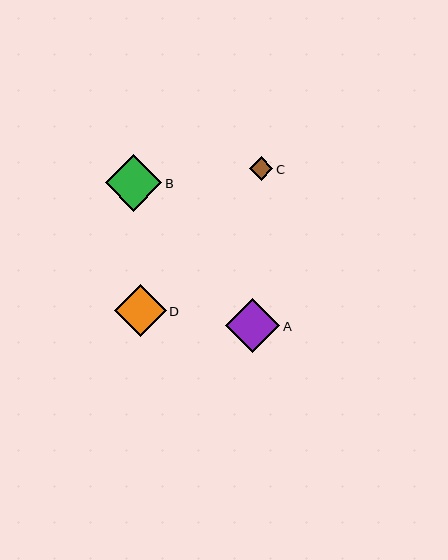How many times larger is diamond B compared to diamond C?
Diamond B is approximately 2.4 times the size of diamond C.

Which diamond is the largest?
Diamond B is the largest with a size of approximately 56 pixels.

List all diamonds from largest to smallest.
From largest to smallest: B, A, D, C.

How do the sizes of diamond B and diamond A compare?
Diamond B and diamond A are approximately the same size.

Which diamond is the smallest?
Diamond C is the smallest with a size of approximately 23 pixels.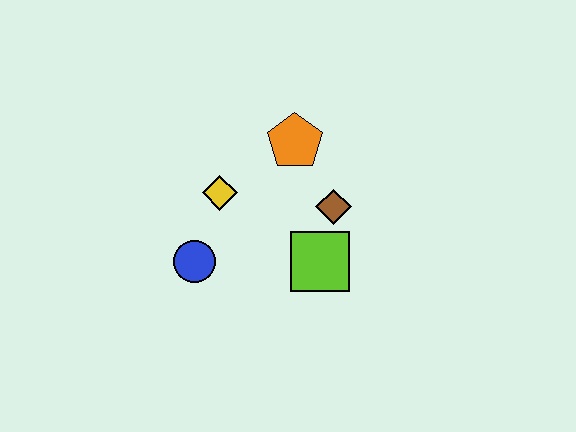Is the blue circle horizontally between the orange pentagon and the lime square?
No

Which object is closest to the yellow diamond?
The blue circle is closest to the yellow diamond.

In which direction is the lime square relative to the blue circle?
The lime square is to the right of the blue circle.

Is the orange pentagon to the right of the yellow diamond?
Yes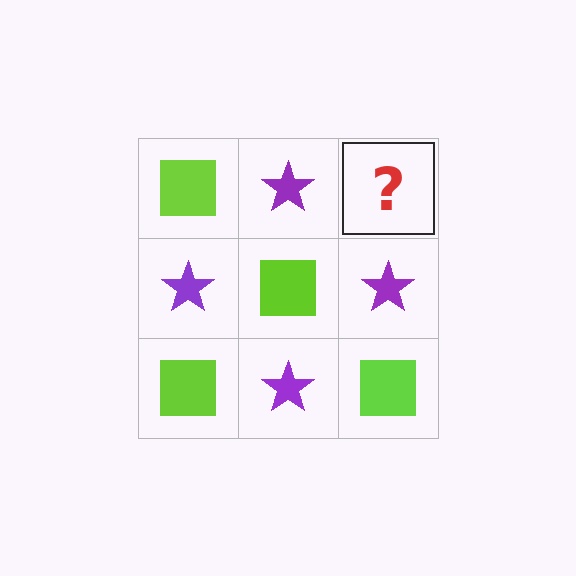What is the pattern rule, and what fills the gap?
The rule is that it alternates lime square and purple star in a checkerboard pattern. The gap should be filled with a lime square.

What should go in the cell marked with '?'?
The missing cell should contain a lime square.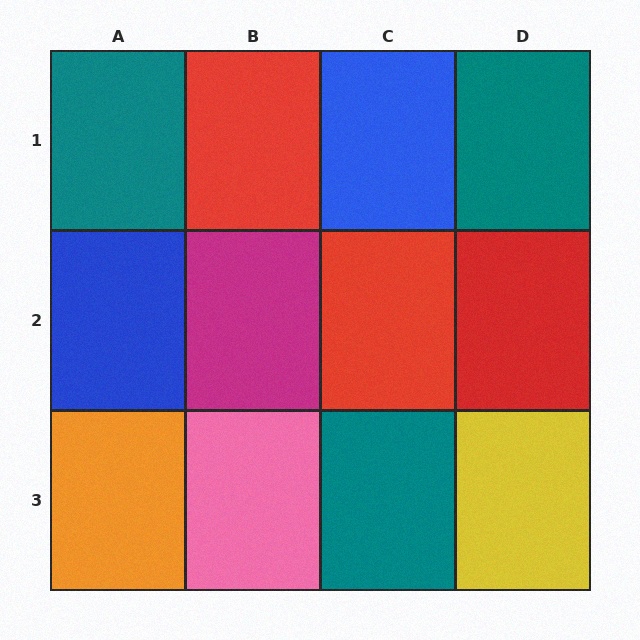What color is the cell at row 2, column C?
Red.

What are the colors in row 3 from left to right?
Orange, pink, teal, yellow.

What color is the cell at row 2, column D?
Red.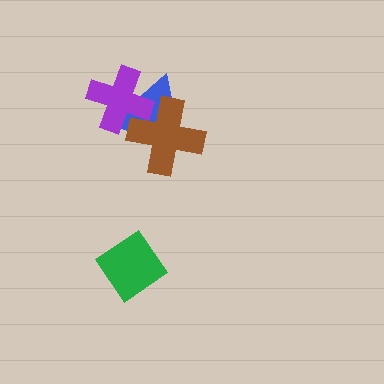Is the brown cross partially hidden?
Yes, it is partially covered by another shape.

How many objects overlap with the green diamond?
0 objects overlap with the green diamond.